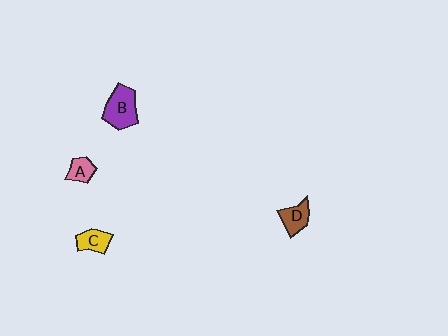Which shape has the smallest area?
Shape A (pink).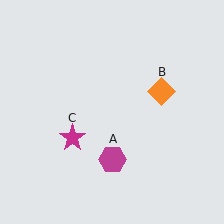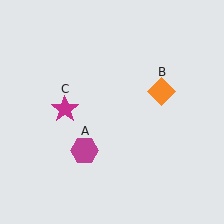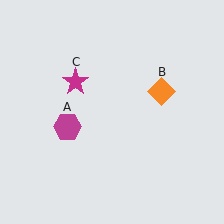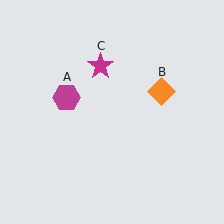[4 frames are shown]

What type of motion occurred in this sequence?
The magenta hexagon (object A), magenta star (object C) rotated clockwise around the center of the scene.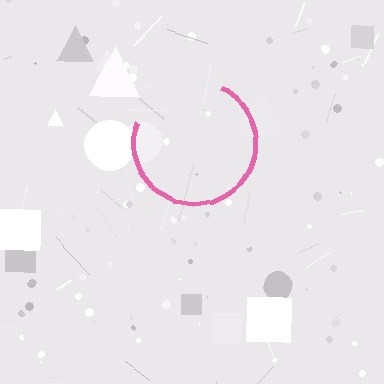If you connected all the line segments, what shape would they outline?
They would outline a circle.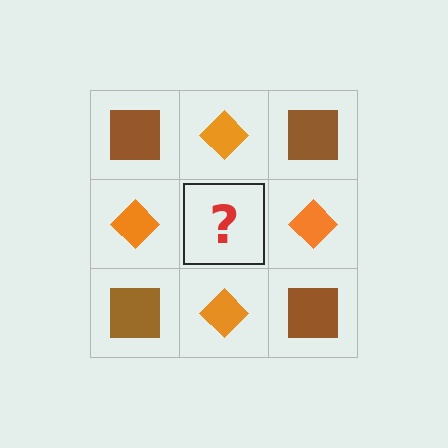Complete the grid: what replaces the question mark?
The question mark should be replaced with a brown square.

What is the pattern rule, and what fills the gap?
The rule is that it alternates brown square and orange diamond in a checkerboard pattern. The gap should be filled with a brown square.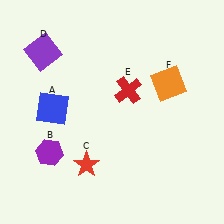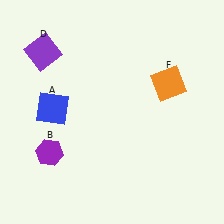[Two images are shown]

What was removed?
The red cross (E), the red star (C) were removed in Image 2.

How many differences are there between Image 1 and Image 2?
There are 2 differences between the two images.